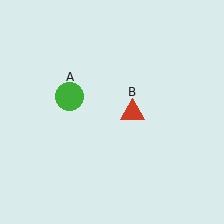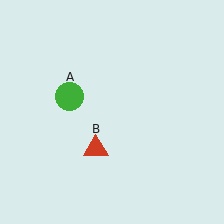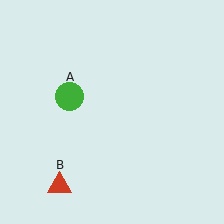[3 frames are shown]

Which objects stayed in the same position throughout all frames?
Green circle (object A) remained stationary.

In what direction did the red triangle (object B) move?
The red triangle (object B) moved down and to the left.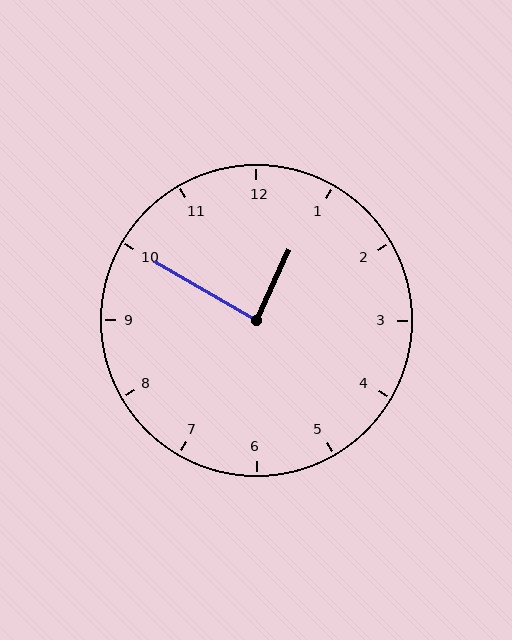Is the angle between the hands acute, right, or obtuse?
It is right.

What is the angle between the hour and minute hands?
Approximately 85 degrees.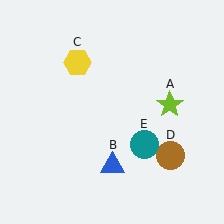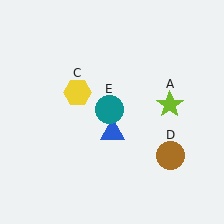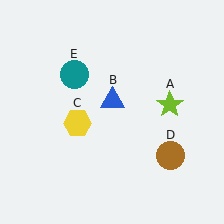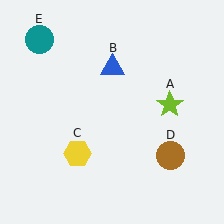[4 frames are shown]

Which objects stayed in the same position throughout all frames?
Lime star (object A) and brown circle (object D) remained stationary.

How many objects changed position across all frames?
3 objects changed position: blue triangle (object B), yellow hexagon (object C), teal circle (object E).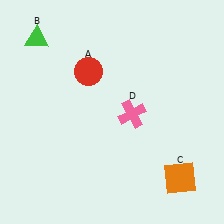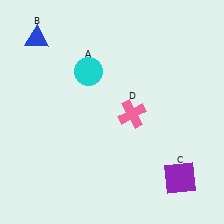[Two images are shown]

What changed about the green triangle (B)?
In Image 1, B is green. In Image 2, it changed to blue.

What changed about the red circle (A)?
In Image 1, A is red. In Image 2, it changed to cyan.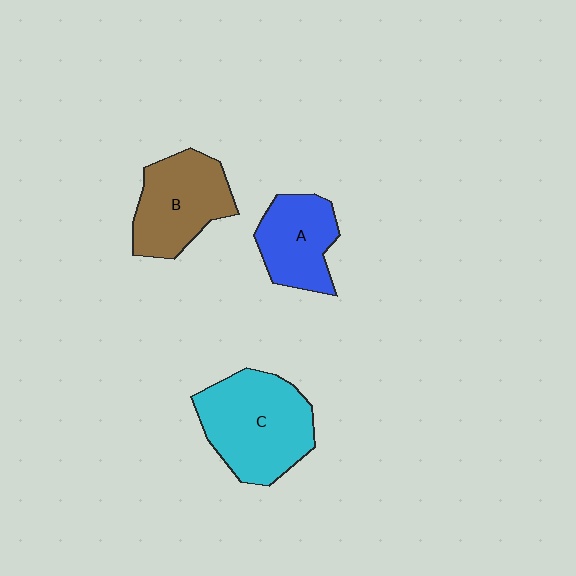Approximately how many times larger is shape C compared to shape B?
Approximately 1.3 times.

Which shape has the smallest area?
Shape A (blue).